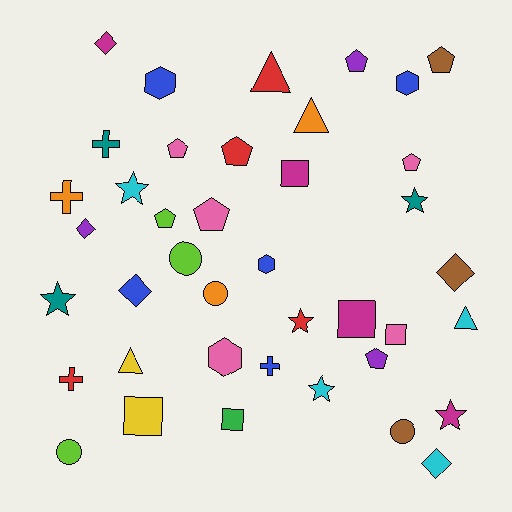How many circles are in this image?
There are 4 circles.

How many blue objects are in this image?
There are 5 blue objects.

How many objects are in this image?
There are 40 objects.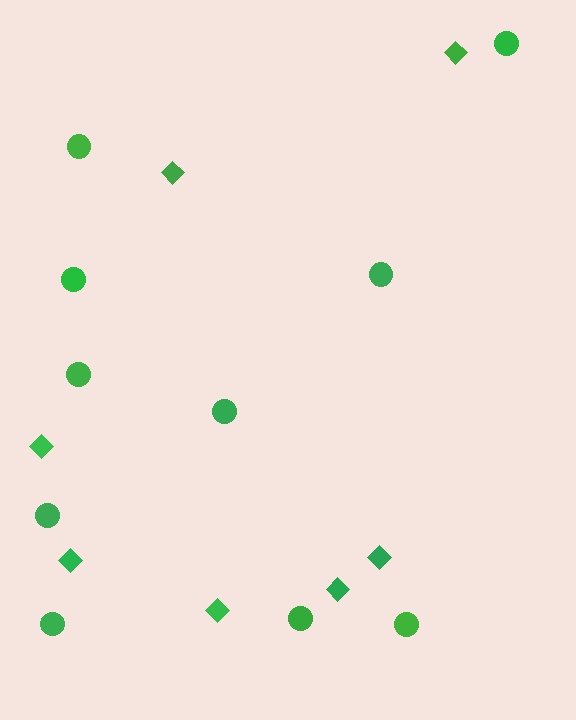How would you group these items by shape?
There are 2 groups: one group of diamonds (7) and one group of circles (10).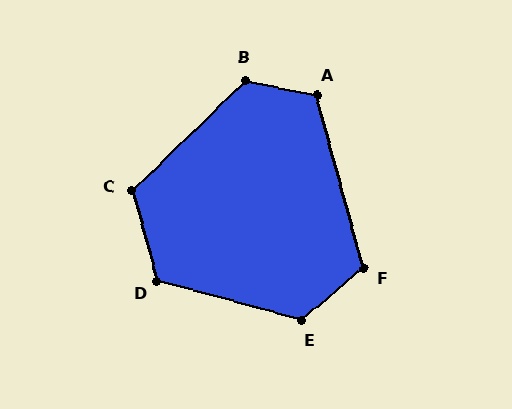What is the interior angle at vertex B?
Approximately 124 degrees (obtuse).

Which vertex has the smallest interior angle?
F, at approximately 115 degrees.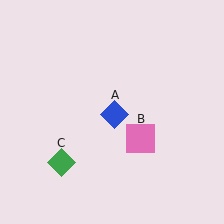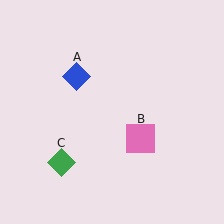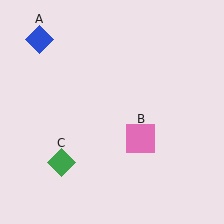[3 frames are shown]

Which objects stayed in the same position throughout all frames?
Pink square (object B) and green diamond (object C) remained stationary.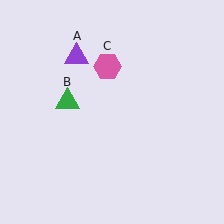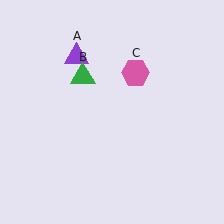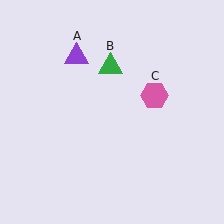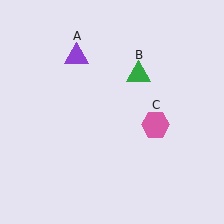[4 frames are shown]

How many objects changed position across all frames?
2 objects changed position: green triangle (object B), pink hexagon (object C).